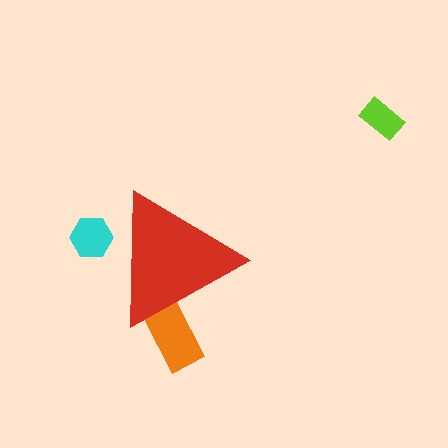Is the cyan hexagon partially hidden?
Yes, the cyan hexagon is partially hidden behind the red triangle.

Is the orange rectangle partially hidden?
Yes, the orange rectangle is partially hidden behind the red triangle.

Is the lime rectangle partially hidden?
No, the lime rectangle is fully visible.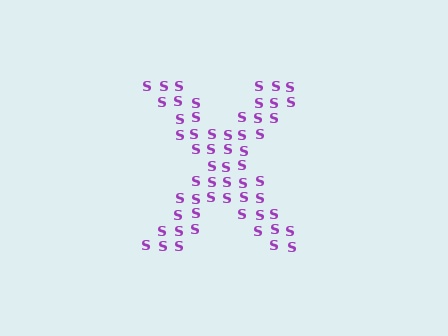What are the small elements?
The small elements are letter S's.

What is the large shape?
The large shape is the letter X.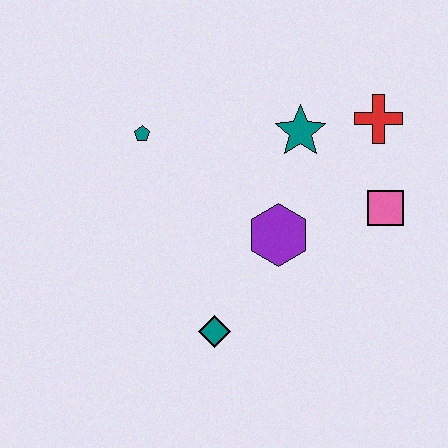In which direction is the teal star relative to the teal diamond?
The teal star is above the teal diamond.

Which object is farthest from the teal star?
The teal diamond is farthest from the teal star.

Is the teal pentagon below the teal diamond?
No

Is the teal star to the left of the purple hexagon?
No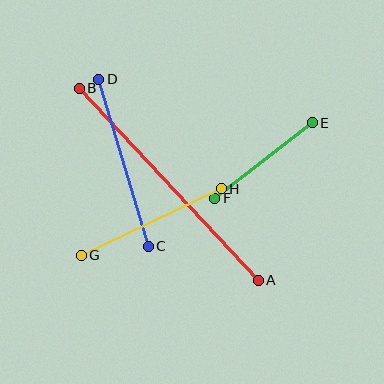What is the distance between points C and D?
The distance is approximately 174 pixels.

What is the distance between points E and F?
The distance is approximately 123 pixels.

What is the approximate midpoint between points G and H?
The midpoint is at approximately (151, 222) pixels.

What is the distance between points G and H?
The distance is approximately 155 pixels.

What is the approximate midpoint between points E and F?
The midpoint is at approximately (263, 160) pixels.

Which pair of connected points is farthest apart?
Points A and B are farthest apart.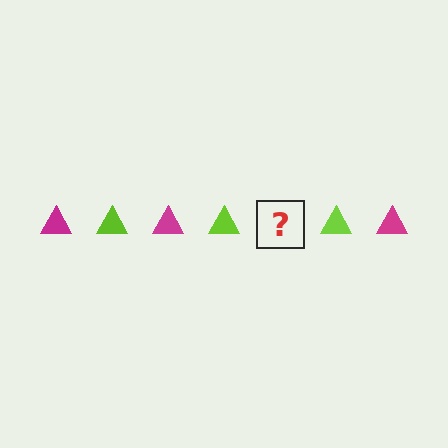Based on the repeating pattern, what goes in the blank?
The blank should be a magenta triangle.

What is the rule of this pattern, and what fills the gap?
The rule is that the pattern cycles through magenta, lime triangles. The gap should be filled with a magenta triangle.